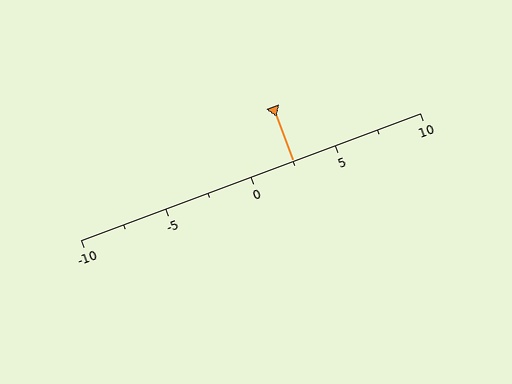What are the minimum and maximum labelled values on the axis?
The axis runs from -10 to 10.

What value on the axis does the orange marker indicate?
The marker indicates approximately 2.5.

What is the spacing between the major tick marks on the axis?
The major ticks are spaced 5 apart.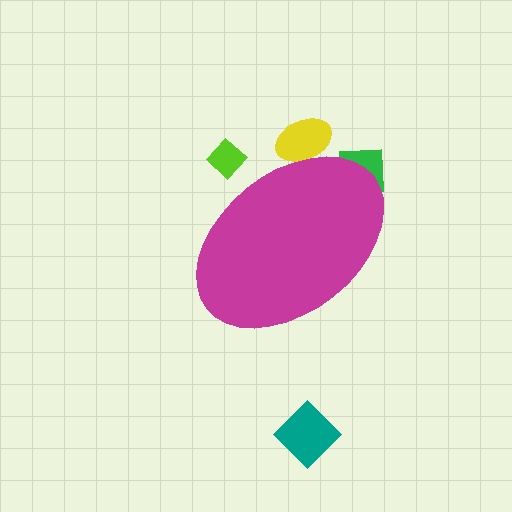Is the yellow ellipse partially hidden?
Yes, the yellow ellipse is partially hidden behind the magenta ellipse.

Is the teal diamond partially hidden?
No, the teal diamond is fully visible.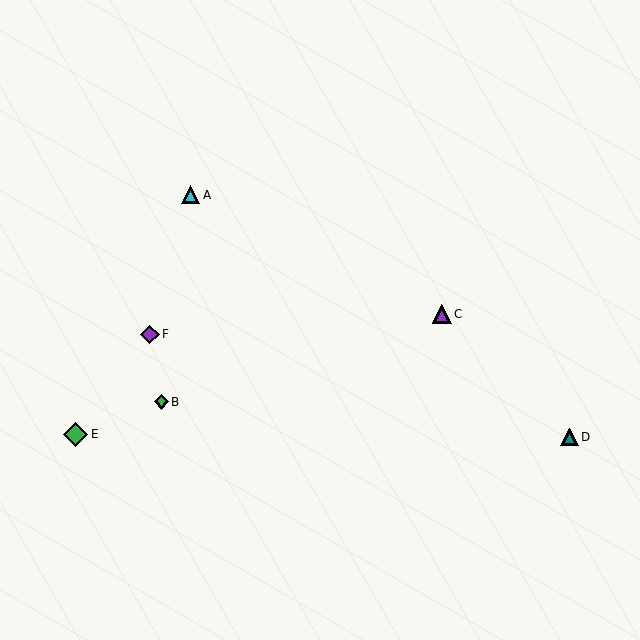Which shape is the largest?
The green diamond (labeled E) is the largest.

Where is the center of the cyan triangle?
The center of the cyan triangle is at (191, 195).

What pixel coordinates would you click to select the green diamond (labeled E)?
Click at (76, 435) to select the green diamond E.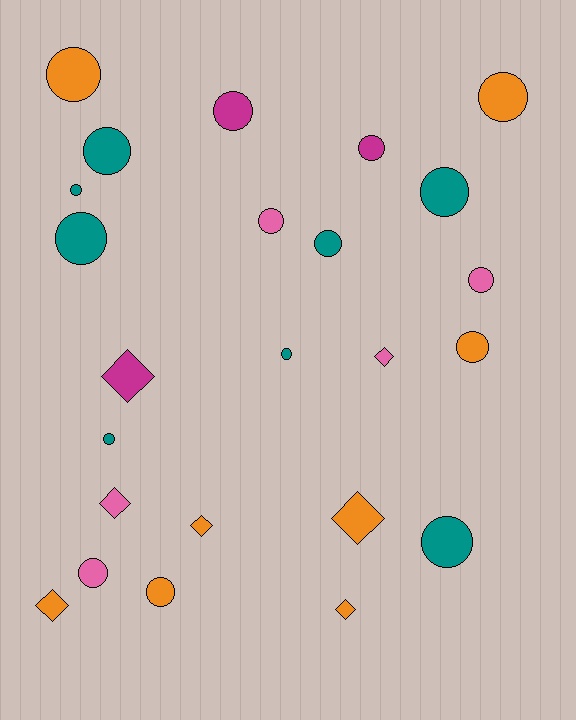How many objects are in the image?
There are 24 objects.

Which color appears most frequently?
Orange, with 8 objects.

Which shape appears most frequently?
Circle, with 17 objects.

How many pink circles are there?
There are 3 pink circles.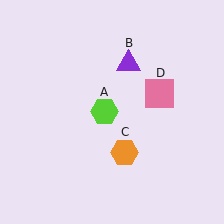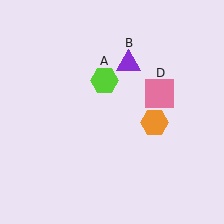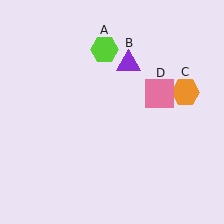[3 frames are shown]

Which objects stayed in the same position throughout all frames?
Purple triangle (object B) and pink square (object D) remained stationary.